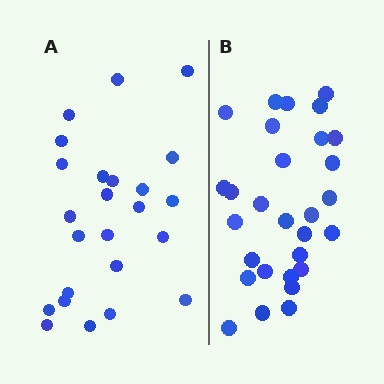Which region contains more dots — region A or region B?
Region B (the right region) has more dots.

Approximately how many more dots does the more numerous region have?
Region B has about 5 more dots than region A.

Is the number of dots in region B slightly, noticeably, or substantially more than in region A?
Region B has only slightly more — the two regions are fairly close. The ratio is roughly 1.2 to 1.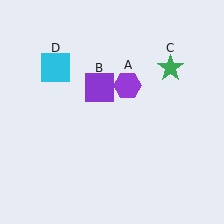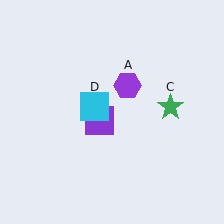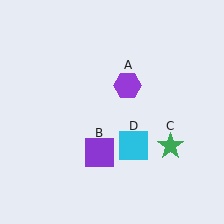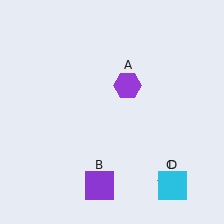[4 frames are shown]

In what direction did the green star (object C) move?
The green star (object C) moved down.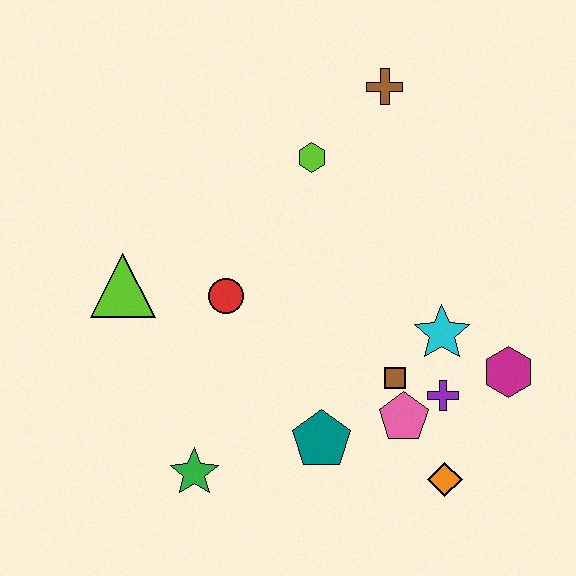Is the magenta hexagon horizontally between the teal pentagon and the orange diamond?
No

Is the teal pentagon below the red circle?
Yes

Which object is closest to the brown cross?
The lime hexagon is closest to the brown cross.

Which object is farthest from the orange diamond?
The brown cross is farthest from the orange diamond.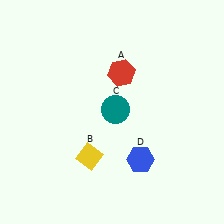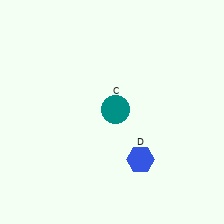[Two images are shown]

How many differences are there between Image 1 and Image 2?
There are 2 differences between the two images.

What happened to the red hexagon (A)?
The red hexagon (A) was removed in Image 2. It was in the top-right area of Image 1.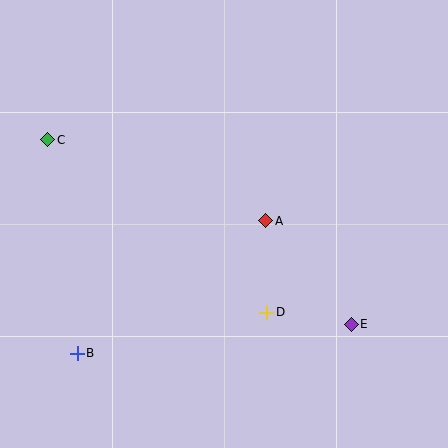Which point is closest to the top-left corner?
Point C is closest to the top-left corner.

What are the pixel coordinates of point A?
Point A is at (266, 221).